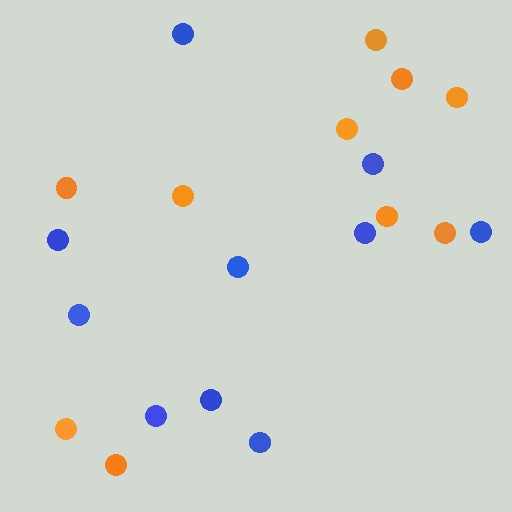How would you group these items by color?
There are 2 groups: one group of orange circles (10) and one group of blue circles (10).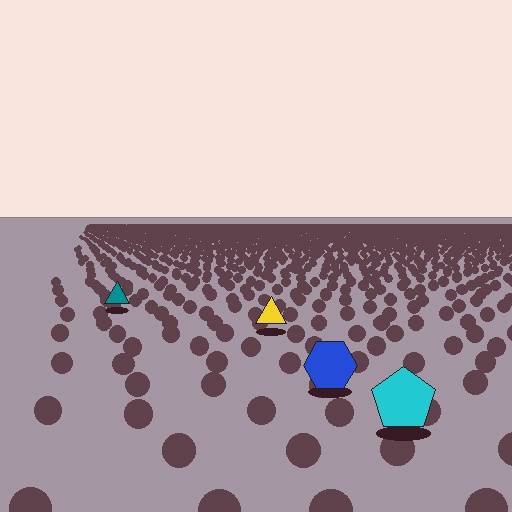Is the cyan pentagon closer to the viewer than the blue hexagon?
Yes. The cyan pentagon is closer — you can tell from the texture gradient: the ground texture is coarser near it.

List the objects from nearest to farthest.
From nearest to farthest: the cyan pentagon, the blue hexagon, the yellow triangle, the teal triangle.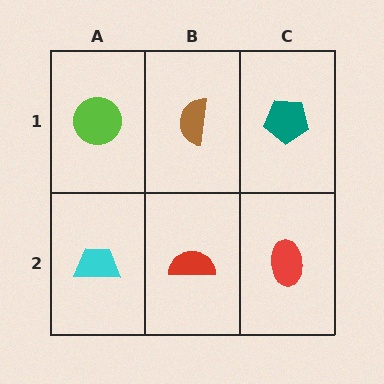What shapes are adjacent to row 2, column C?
A teal pentagon (row 1, column C), a red semicircle (row 2, column B).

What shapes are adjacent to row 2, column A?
A lime circle (row 1, column A), a red semicircle (row 2, column B).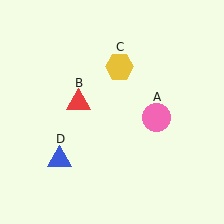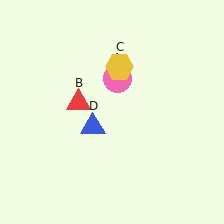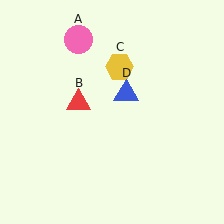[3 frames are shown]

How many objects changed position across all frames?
2 objects changed position: pink circle (object A), blue triangle (object D).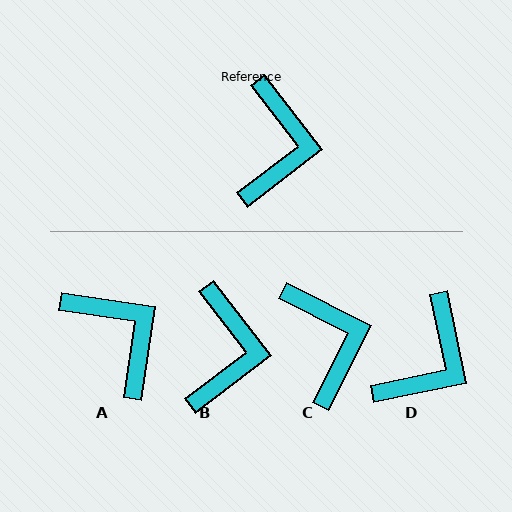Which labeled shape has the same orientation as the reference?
B.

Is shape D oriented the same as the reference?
No, it is off by about 26 degrees.